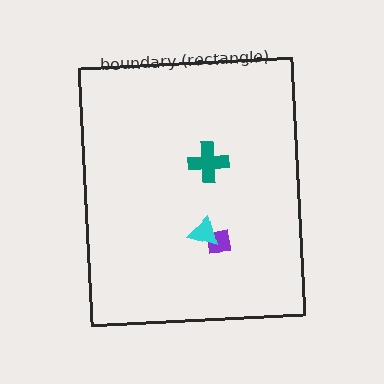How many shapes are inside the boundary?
3 inside, 0 outside.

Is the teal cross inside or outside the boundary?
Inside.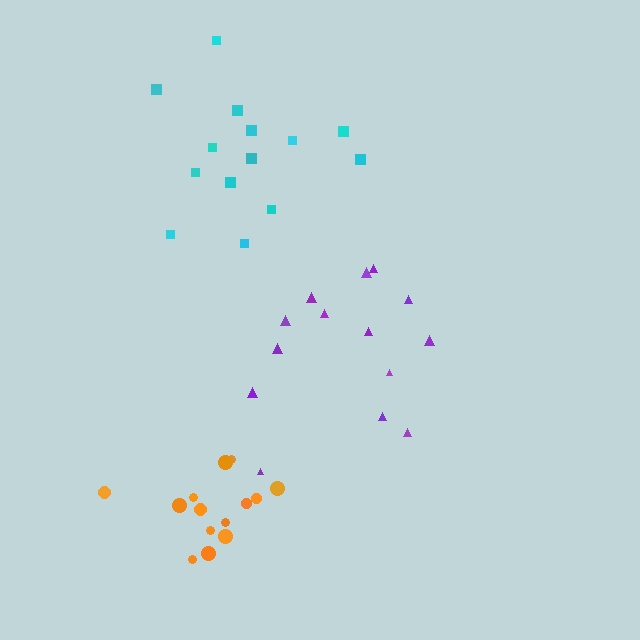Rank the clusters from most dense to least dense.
orange, purple, cyan.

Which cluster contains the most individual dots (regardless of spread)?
Orange (14).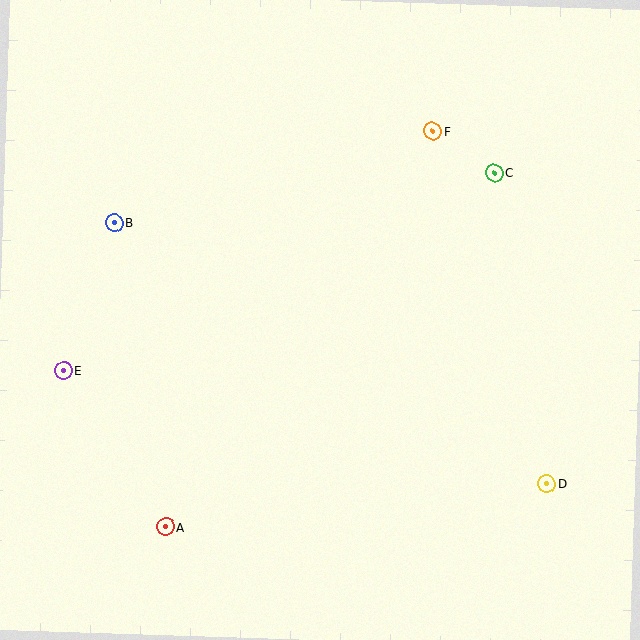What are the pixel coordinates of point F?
Point F is at (433, 131).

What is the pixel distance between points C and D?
The distance between C and D is 315 pixels.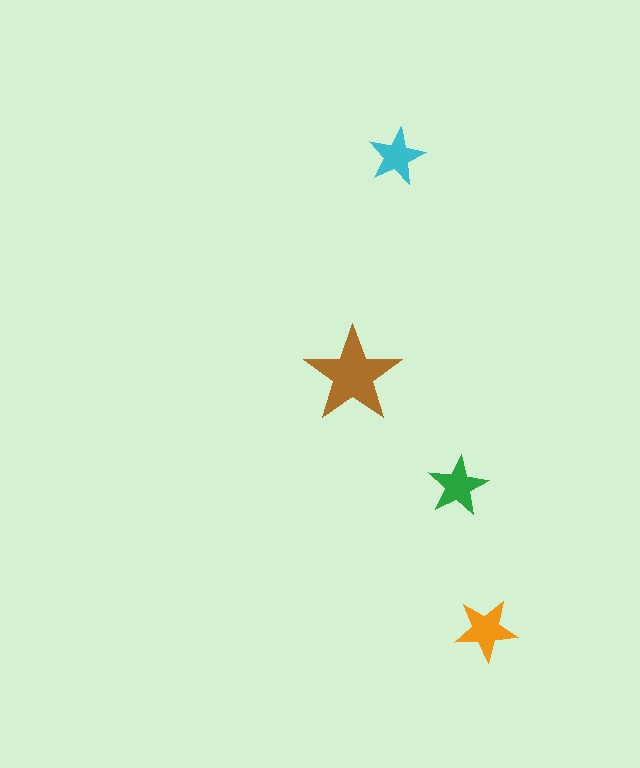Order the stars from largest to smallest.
the brown one, the orange one, the green one, the cyan one.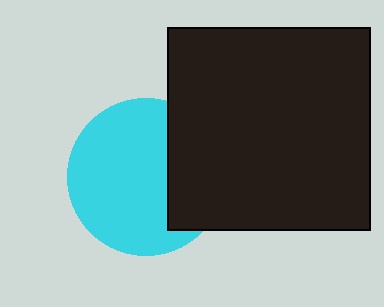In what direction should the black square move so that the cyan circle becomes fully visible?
The black square should move right. That is the shortest direction to clear the overlap and leave the cyan circle fully visible.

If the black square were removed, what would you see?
You would see the complete cyan circle.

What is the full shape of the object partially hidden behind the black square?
The partially hidden object is a cyan circle.